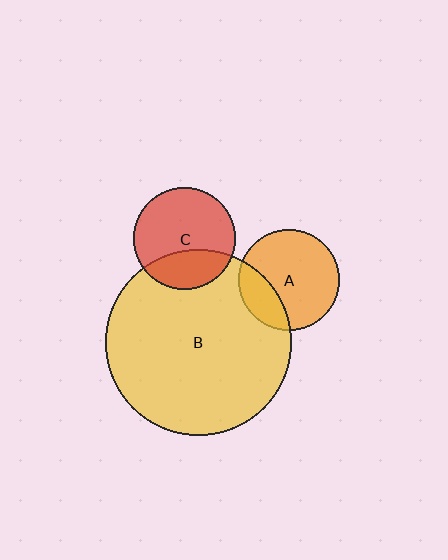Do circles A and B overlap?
Yes.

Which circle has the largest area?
Circle B (yellow).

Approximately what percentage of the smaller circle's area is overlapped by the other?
Approximately 25%.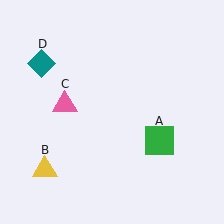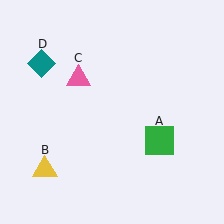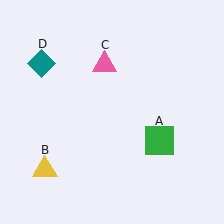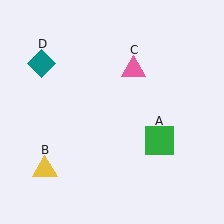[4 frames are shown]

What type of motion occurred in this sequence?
The pink triangle (object C) rotated clockwise around the center of the scene.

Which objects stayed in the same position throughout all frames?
Green square (object A) and yellow triangle (object B) and teal diamond (object D) remained stationary.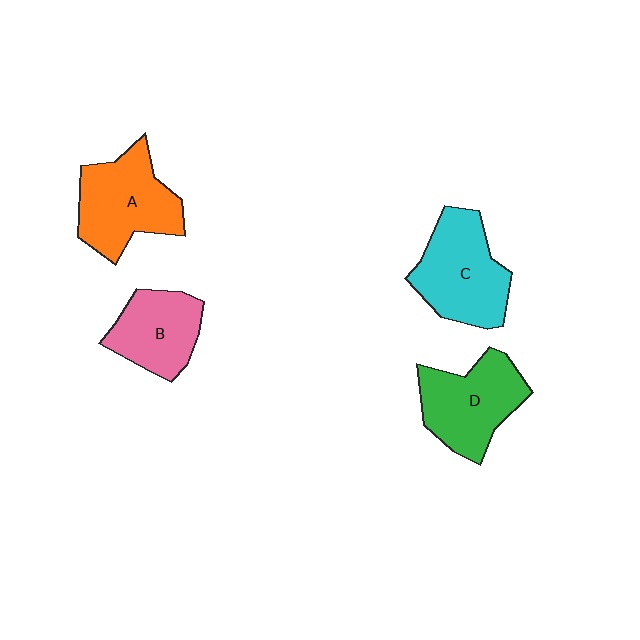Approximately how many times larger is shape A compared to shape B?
Approximately 1.3 times.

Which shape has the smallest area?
Shape B (pink).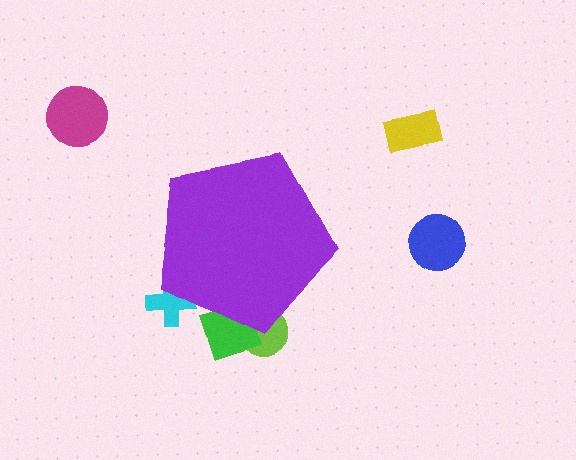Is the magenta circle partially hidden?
No, the magenta circle is fully visible.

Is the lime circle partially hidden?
Yes, the lime circle is partially hidden behind the purple pentagon.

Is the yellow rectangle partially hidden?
No, the yellow rectangle is fully visible.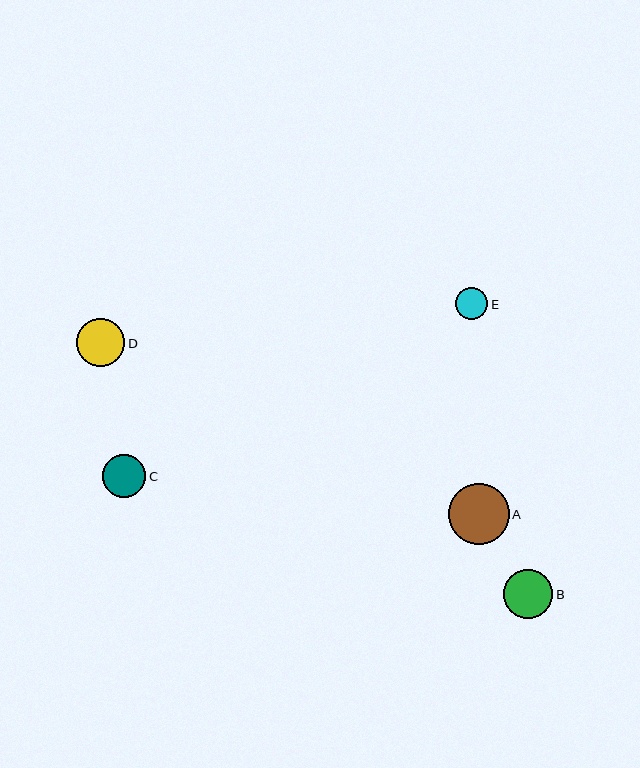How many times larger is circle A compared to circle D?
Circle A is approximately 1.3 times the size of circle D.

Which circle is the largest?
Circle A is the largest with a size of approximately 61 pixels.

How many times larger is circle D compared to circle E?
Circle D is approximately 1.5 times the size of circle E.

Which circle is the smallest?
Circle E is the smallest with a size of approximately 32 pixels.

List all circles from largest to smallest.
From largest to smallest: A, B, D, C, E.